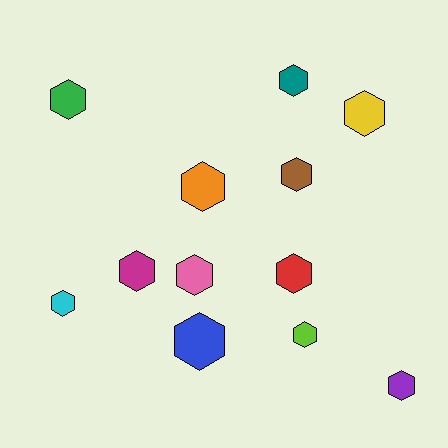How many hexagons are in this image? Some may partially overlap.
There are 12 hexagons.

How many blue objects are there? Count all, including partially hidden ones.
There is 1 blue object.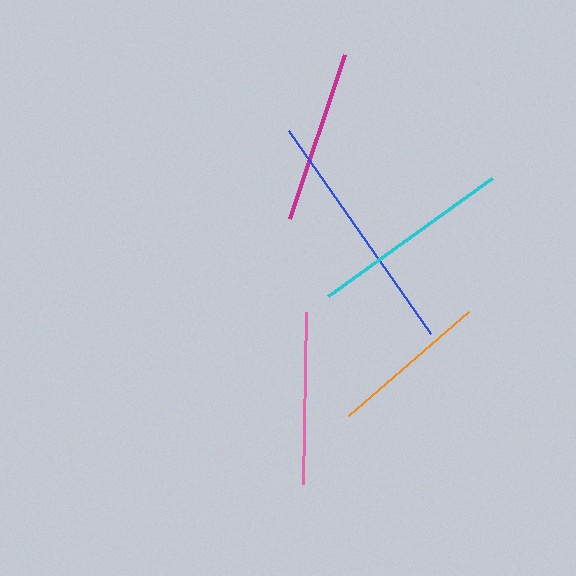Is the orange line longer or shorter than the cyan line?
The cyan line is longer than the orange line.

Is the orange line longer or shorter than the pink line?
The pink line is longer than the orange line.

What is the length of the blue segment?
The blue segment is approximately 248 pixels long.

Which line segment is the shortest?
The orange line is the shortest at approximately 159 pixels.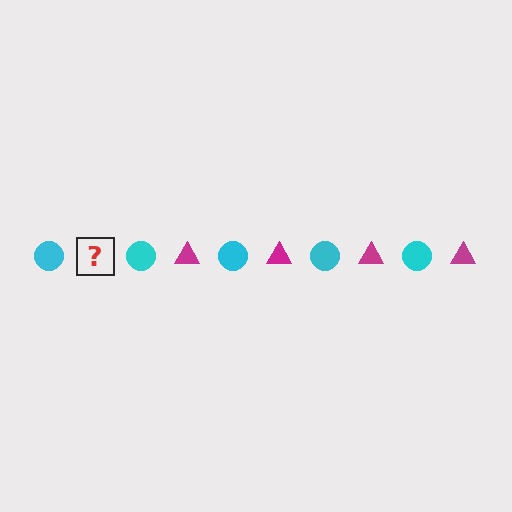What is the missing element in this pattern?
The missing element is a magenta triangle.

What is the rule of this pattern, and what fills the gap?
The rule is that the pattern alternates between cyan circle and magenta triangle. The gap should be filled with a magenta triangle.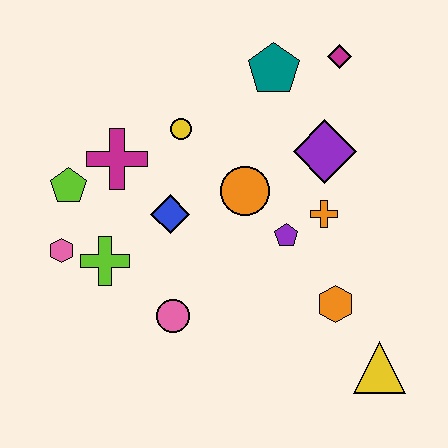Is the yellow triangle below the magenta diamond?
Yes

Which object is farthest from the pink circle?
The magenta diamond is farthest from the pink circle.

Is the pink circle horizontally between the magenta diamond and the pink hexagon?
Yes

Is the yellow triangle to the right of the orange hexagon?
Yes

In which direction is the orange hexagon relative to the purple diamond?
The orange hexagon is below the purple diamond.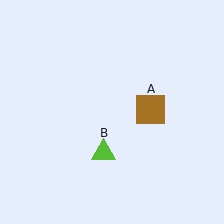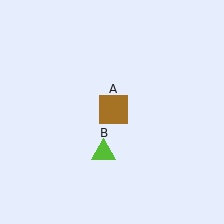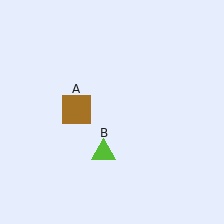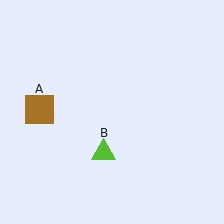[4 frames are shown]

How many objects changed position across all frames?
1 object changed position: brown square (object A).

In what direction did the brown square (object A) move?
The brown square (object A) moved left.